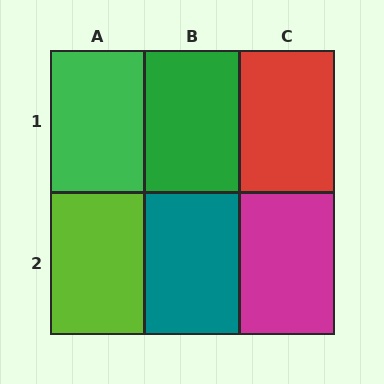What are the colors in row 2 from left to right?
Lime, teal, magenta.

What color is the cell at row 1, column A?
Green.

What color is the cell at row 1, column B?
Green.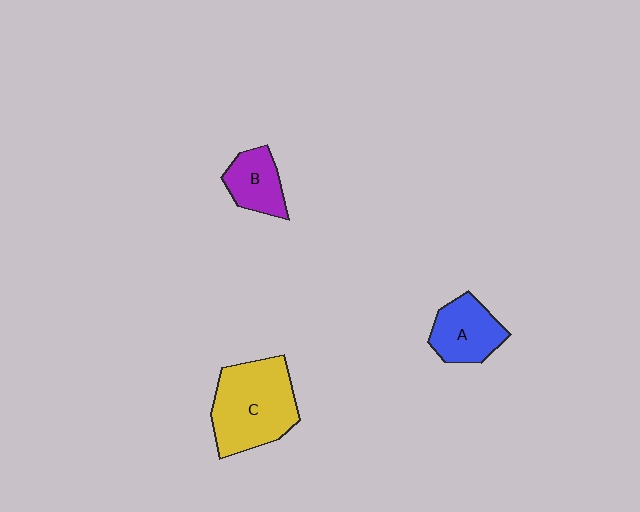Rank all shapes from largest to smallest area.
From largest to smallest: C (yellow), A (blue), B (purple).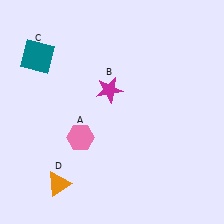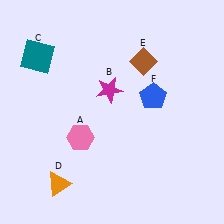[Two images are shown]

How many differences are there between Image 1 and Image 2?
There are 2 differences between the two images.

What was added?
A brown diamond (E), a blue pentagon (F) were added in Image 2.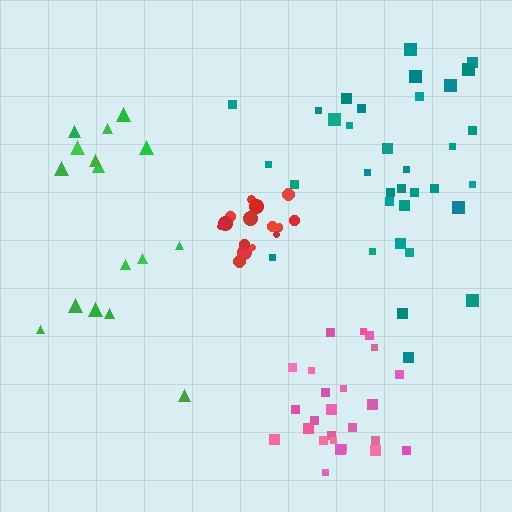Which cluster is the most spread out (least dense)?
Green.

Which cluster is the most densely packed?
Red.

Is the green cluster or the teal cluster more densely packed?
Teal.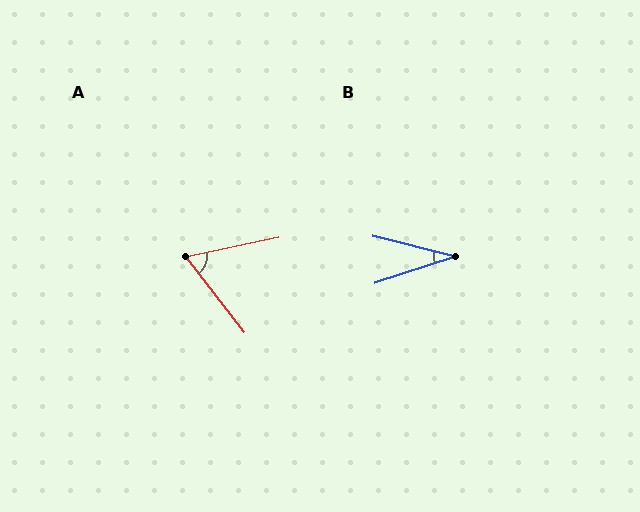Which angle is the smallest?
B, at approximately 32 degrees.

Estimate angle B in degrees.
Approximately 32 degrees.